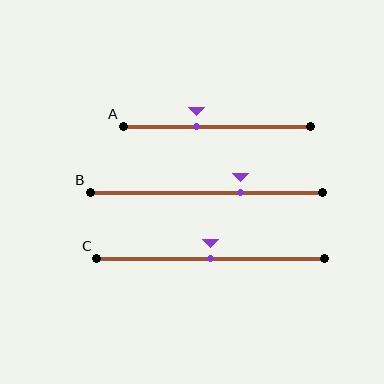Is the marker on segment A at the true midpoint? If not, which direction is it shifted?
No, the marker on segment A is shifted to the left by about 11% of the segment length.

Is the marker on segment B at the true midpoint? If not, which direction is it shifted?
No, the marker on segment B is shifted to the right by about 15% of the segment length.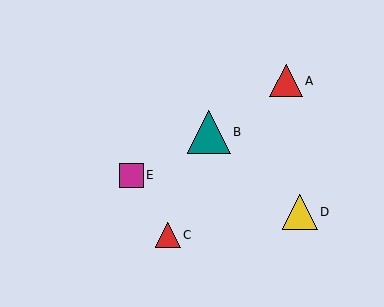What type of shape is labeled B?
Shape B is a teal triangle.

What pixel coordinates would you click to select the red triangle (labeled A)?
Click at (286, 81) to select the red triangle A.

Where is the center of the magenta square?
The center of the magenta square is at (131, 175).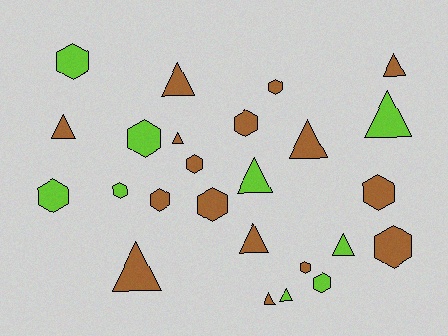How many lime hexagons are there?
There are 5 lime hexagons.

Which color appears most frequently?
Brown, with 16 objects.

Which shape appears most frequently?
Hexagon, with 13 objects.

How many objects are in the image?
There are 25 objects.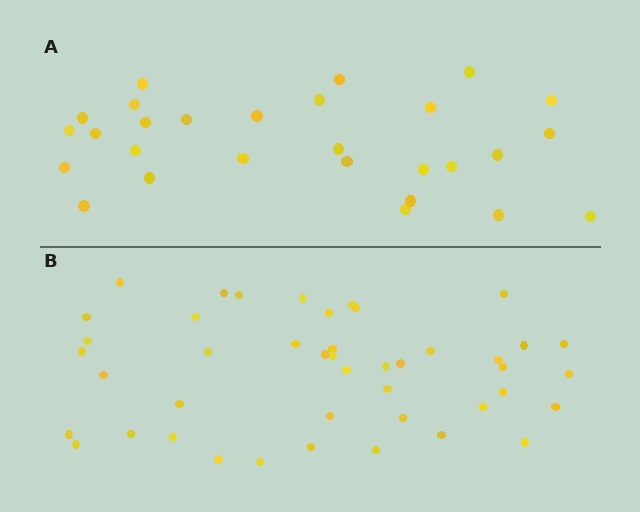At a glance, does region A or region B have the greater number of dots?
Region B (the bottom region) has more dots.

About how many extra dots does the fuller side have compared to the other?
Region B has approximately 15 more dots than region A.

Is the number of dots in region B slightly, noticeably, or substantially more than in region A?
Region B has substantially more. The ratio is roughly 1.6 to 1.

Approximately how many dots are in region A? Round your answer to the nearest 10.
About 30 dots. (The exact count is 28, which rounds to 30.)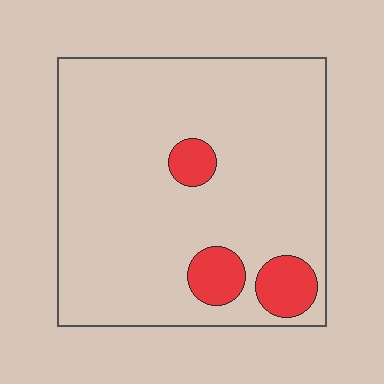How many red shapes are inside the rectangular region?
3.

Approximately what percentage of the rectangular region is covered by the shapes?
Approximately 10%.